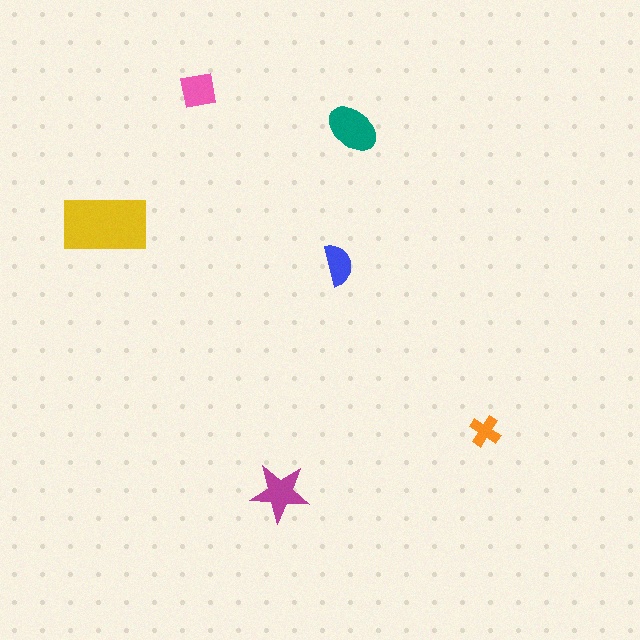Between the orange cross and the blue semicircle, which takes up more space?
The blue semicircle.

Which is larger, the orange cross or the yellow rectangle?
The yellow rectangle.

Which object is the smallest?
The orange cross.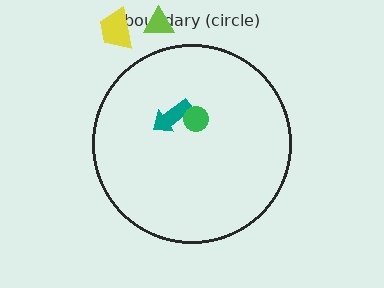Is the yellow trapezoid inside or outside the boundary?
Outside.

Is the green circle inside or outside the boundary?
Inside.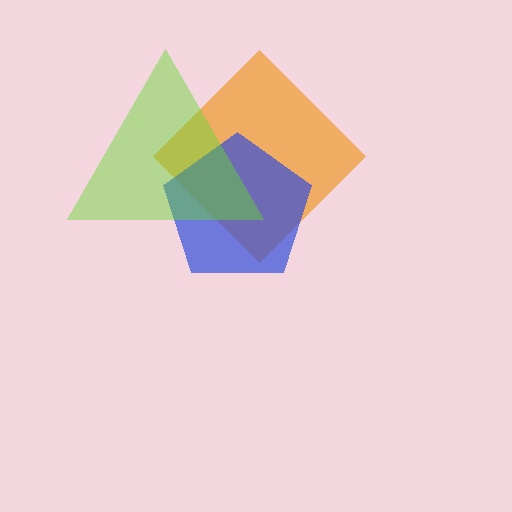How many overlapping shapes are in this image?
There are 3 overlapping shapes in the image.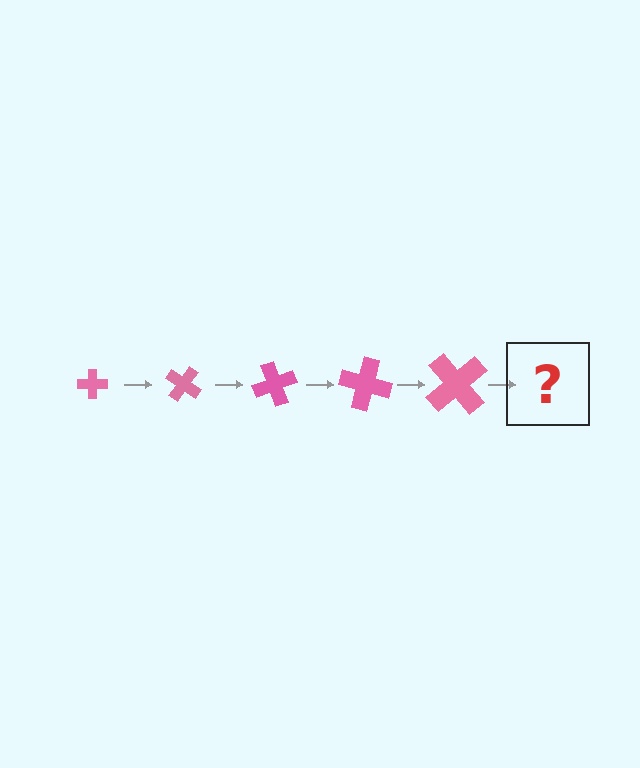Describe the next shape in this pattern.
It should be a cross, larger than the previous one and rotated 175 degrees from the start.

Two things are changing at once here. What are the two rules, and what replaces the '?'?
The two rules are that the cross grows larger each step and it rotates 35 degrees each step. The '?' should be a cross, larger than the previous one and rotated 175 degrees from the start.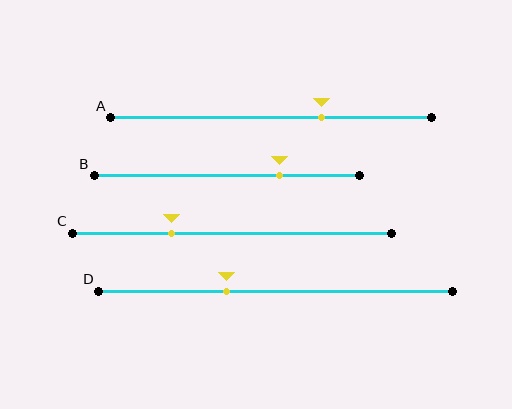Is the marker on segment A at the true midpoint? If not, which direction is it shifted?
No, the marker on segment A is shifted to the right by about 16% of the segment length.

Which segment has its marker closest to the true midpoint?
Segment D has its marker closest to the true midpoint.